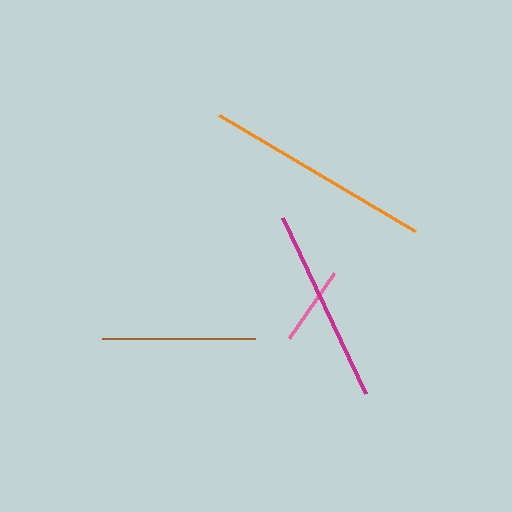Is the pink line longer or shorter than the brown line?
The brown line is longer than the pink line.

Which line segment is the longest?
The orange line is the longest at approximately 228 pixels.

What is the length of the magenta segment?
The magenta segment is approximately 194 pixels long.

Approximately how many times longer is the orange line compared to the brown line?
The orange line is approximately 1.5 times the length of the brown line.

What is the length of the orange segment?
The orange segment is approximately 228 pixels long.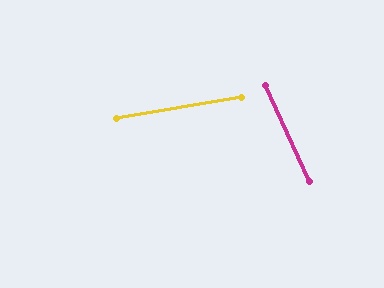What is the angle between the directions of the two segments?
Approximately 75 degrees.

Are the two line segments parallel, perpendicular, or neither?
Neither parallel nor perpendicular — they differ by about 75°.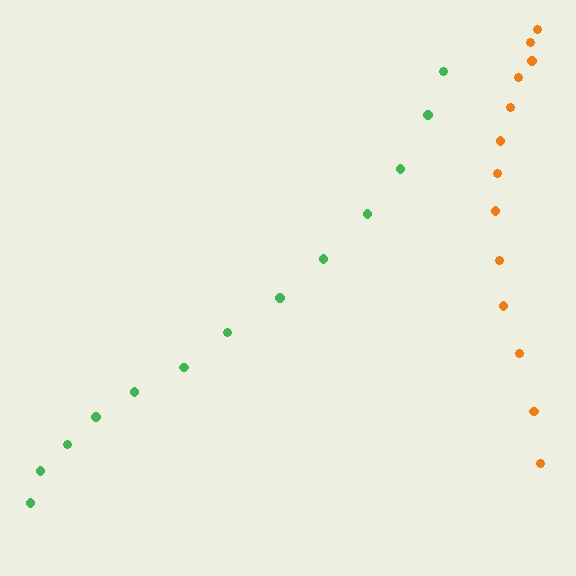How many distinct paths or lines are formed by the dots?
There are 2 distinct paths.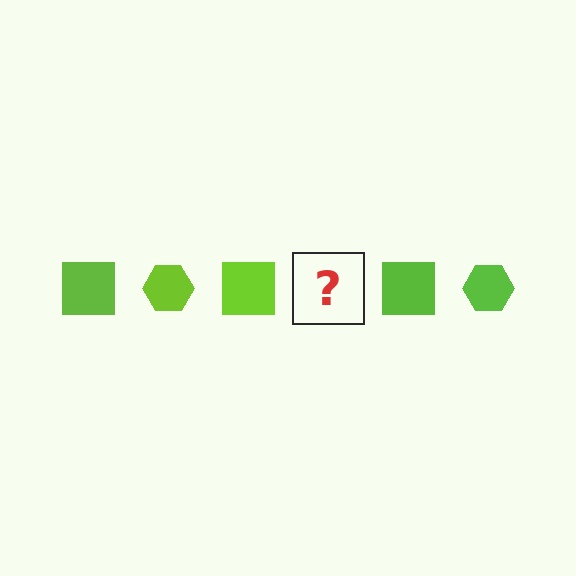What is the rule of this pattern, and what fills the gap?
The rule is that the pattern cycles through square, hexagon shapes in lime. The gap should be filled with a lime hexagon.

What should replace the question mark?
The question mark should be replaced with a lime hexagon.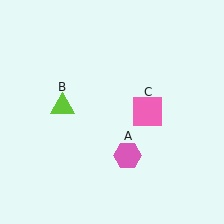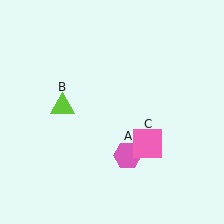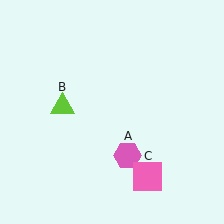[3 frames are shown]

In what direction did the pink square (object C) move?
The pink square (object C) moved down.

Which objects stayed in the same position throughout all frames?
Pink hexagon (object A) and lime triangle (object B) remained stationary.